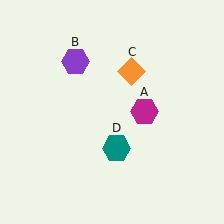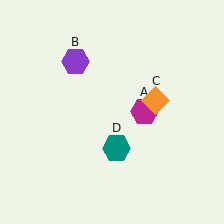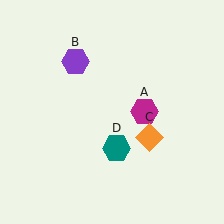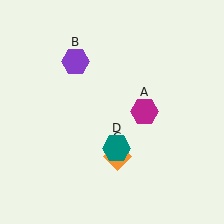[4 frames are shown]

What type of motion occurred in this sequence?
The orange diamond (object C) rotated clockwise around the center of the scene.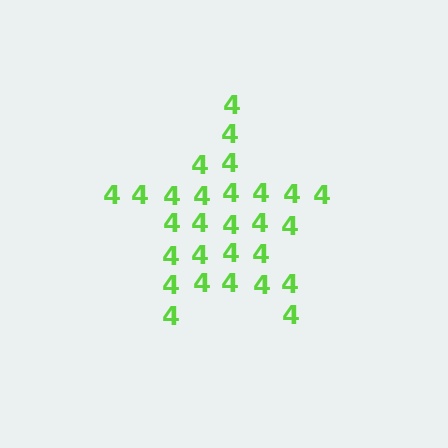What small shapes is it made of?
It is made of small digit 4's.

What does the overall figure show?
The overall figure shows a star.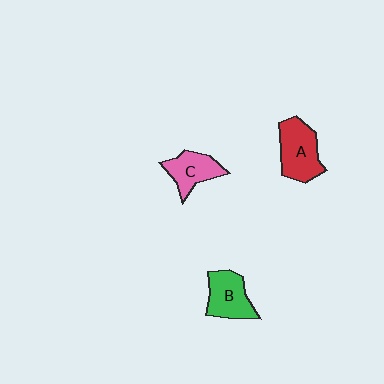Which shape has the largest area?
Shape A (red).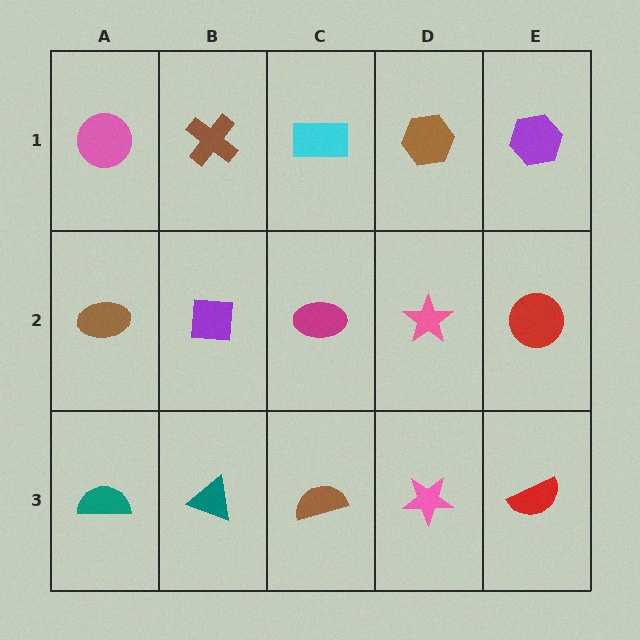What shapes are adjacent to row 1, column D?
A pink star (row 2, column D), a cyan rectangle (row 1, column C), a purple hexagon (row 1, column E).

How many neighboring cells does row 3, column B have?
3.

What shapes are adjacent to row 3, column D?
A pink star (row 2, column D), a brown semicircle (row 3, column C), a red semicircle (row 3, column E).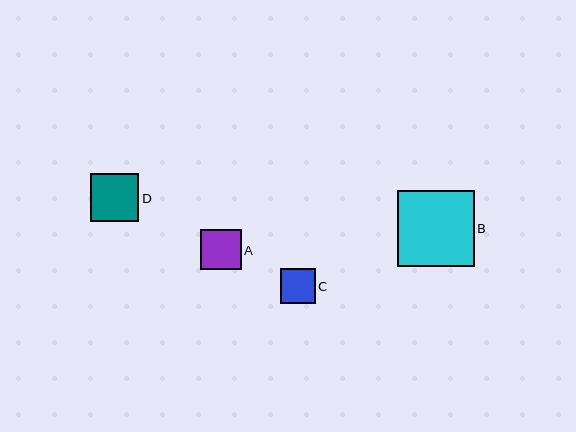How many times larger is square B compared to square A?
Square B is approximately 1.9 times the size of square A.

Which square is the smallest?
Square C is the smallest with a size of approximately 35 pixels.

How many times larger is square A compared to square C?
Square A is approximately 1.2 times the size of square C.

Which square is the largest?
Square B is the largest with a size of approximately 77 pixels.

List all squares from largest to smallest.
From largest to smallest: B, D, A, C.